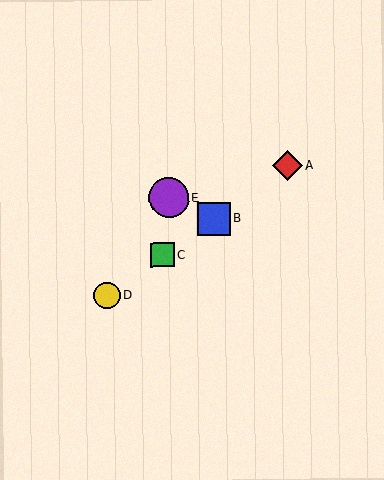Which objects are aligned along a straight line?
Objects A, B, C, D are aligned along a straight line.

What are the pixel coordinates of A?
Object A is at (287, 166).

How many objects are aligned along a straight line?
4 objects (A, B, C, D) are aligned along a straight line.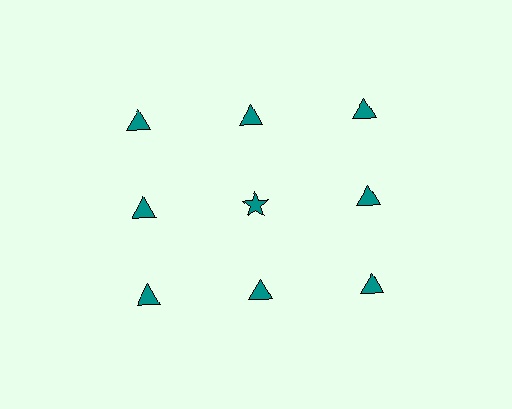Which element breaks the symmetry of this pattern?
The teal star in the second row, second from left column breaks the symmetry. All other shapes are teal triangles.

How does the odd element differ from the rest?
It has a different shape: star instead of triangle.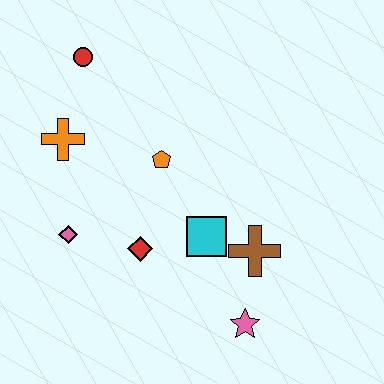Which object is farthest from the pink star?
The red circle is farthest from the pink star.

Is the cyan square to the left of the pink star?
Yes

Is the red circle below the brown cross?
No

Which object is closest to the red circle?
The orange cross is closest to the red circle.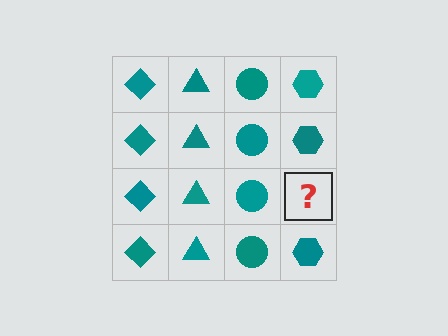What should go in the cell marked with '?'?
The missing cell should contain a teal hexagon.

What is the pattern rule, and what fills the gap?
The rule is that each column has a consistent shape. The gap should be filled with a teal hexagon.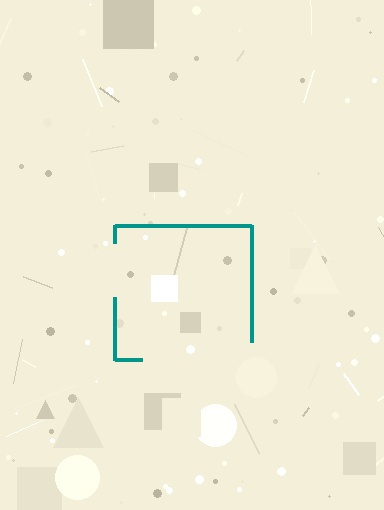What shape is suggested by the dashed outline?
The dashed outline suggests a square.